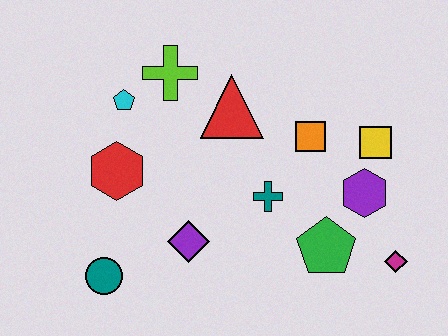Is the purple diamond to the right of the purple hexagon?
No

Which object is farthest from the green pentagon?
The cyan pentagon is farthest from the green pentagon.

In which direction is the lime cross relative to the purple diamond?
The lime cross is above the purple diamond.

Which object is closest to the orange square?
The yellow square is closest to the orange square.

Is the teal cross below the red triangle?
Yes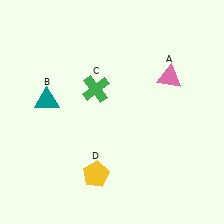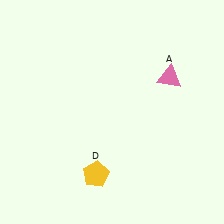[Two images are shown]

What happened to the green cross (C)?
The green cross (C) was removed in Image 2. It was in the top-left area of Image 1.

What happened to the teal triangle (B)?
The teal triangle (B) was removed in Image 2. It was in the top-left area of Image 1.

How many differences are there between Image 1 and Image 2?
There are 2 differences between the two images.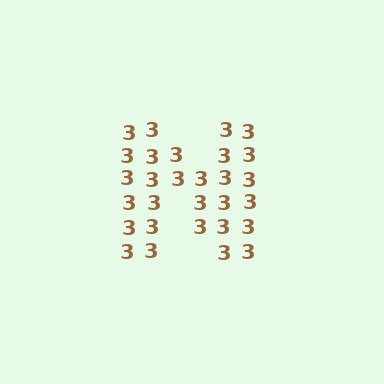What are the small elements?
The small elements are digit 3's.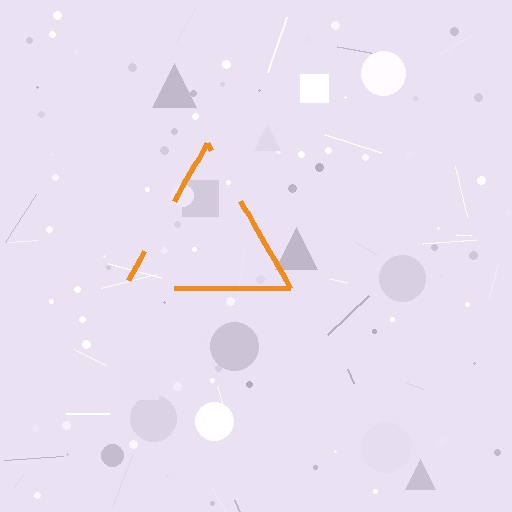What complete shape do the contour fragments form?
The contour fragments form a triangle.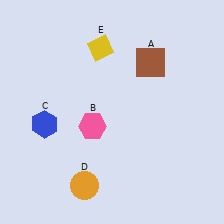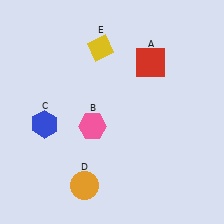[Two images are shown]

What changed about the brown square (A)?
In Image 1, A is brown. In Image 2, it changed to red.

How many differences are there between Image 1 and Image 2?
There is 1 difference between the two images.